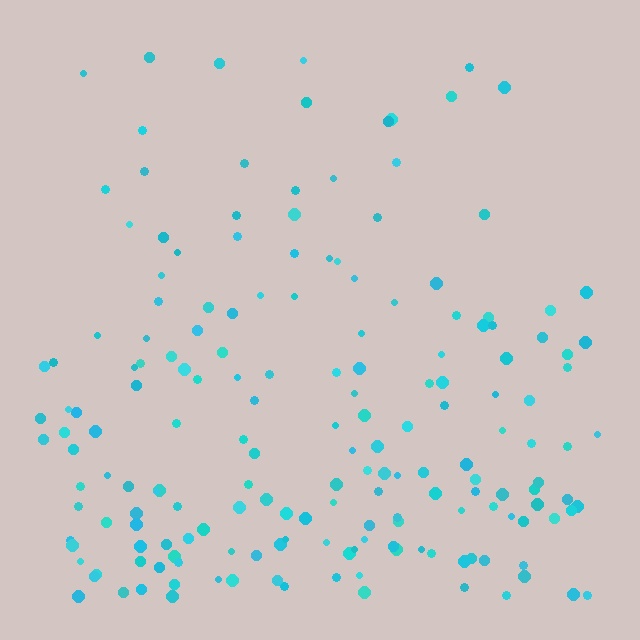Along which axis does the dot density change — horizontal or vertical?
Vertical.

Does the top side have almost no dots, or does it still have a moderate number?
Still a moderate number, just noticeably fewer than the bottom.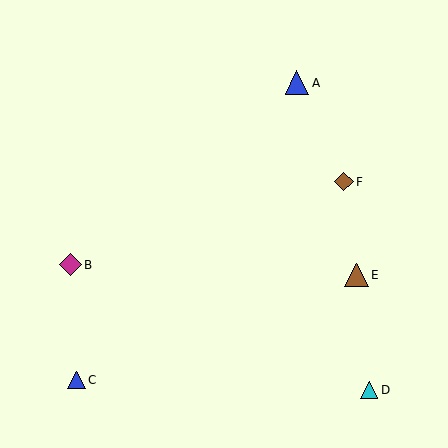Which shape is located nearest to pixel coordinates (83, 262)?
The magenta diamond (labeled B) at (70, 265) is nearest to that location.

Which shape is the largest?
The blue triangle (labeled A) is the largest.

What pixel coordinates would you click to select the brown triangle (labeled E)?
Click at (356, 275) to select the brown triangle E.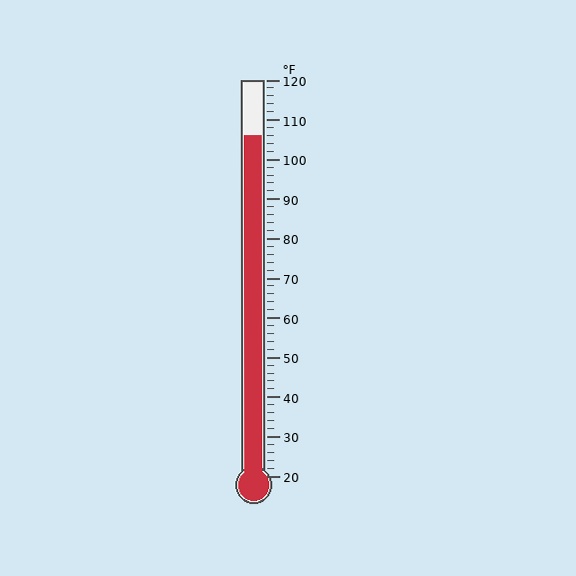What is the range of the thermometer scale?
The thermometer scale ranges from 20°F to 120°F.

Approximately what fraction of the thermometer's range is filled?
The thermometer is filled to approximately 85% of its range.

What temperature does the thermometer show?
The thermometer shows approximately 106°F.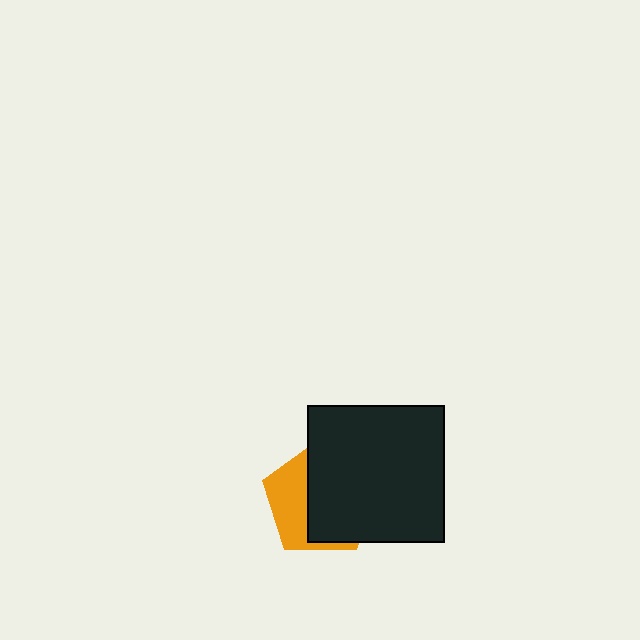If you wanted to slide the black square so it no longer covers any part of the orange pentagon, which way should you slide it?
Slide it right — that is the most direct way to separate the two shapes.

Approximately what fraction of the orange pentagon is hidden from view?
Roughly 62% of the orange pentagon is hidden behind the black square.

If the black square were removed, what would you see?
You would see the complete orange pentagon.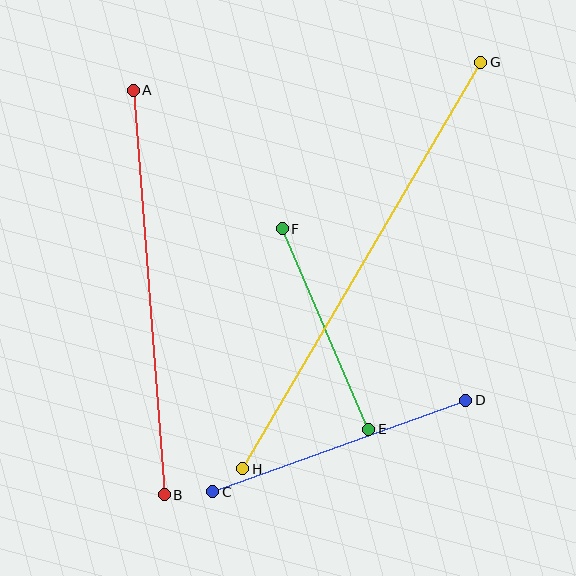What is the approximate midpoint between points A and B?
The midpoint is at approximately (149, 292) pixels.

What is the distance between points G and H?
The distance is approximately 471 pixels.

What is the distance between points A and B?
The distance is approximately 406 pixels.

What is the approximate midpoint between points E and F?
The midpoint is at approximately (325, 329) pixels.